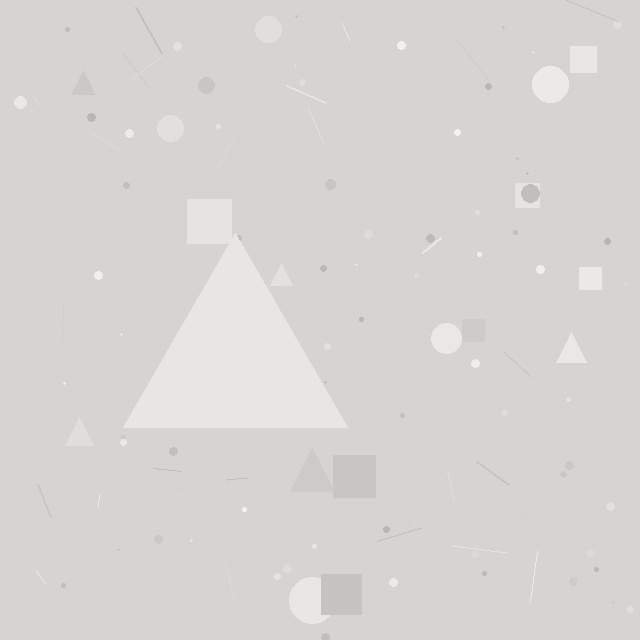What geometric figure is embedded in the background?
A triangle is embedded in the background.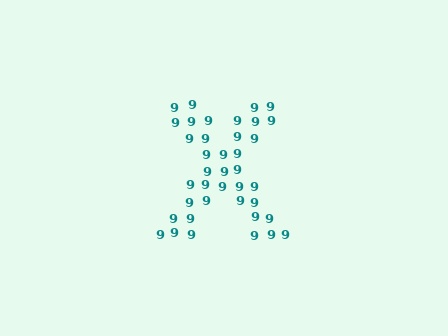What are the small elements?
The small elements are digit 9's.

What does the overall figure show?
The overall figure shows the letter X.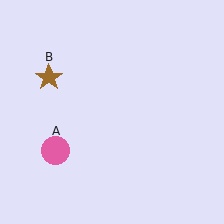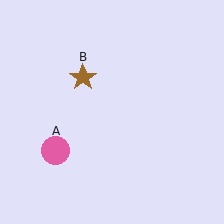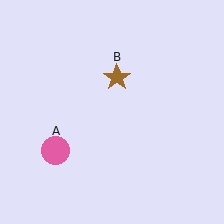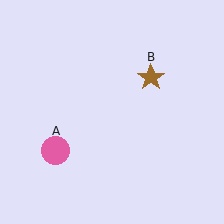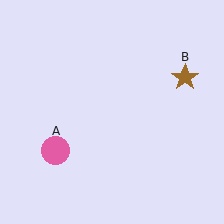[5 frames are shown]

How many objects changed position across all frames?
1 object changed position: brown star (object B).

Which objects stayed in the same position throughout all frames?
Pink circle (object A) remained stationary.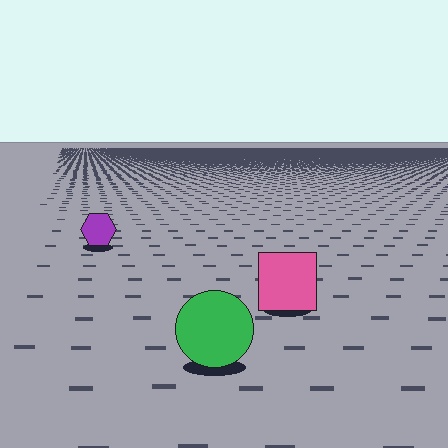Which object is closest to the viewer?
The green circle is closest. The texture marks near it are larger and more spread out.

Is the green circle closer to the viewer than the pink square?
Yes. The green circle is closer — you can tell from the texture gradient: the ground texture is coarser near it.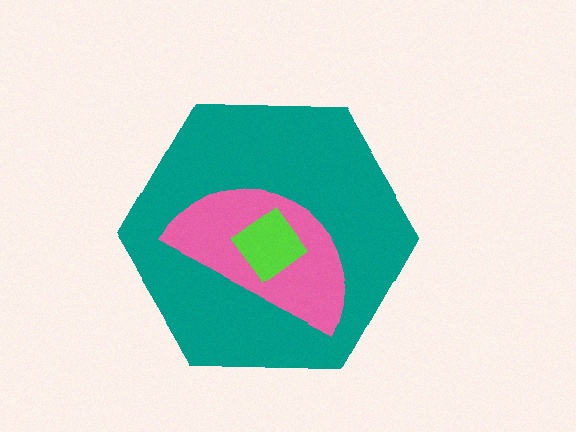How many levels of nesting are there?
3.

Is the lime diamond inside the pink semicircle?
Yes.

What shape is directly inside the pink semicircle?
The lime diamond.